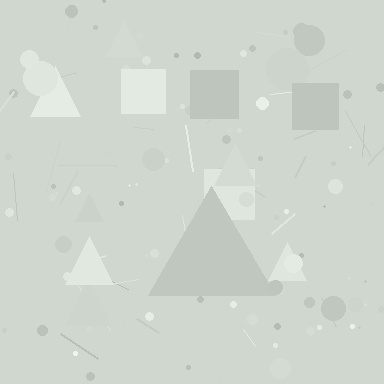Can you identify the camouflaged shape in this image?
The camouflaged shape is a triangle.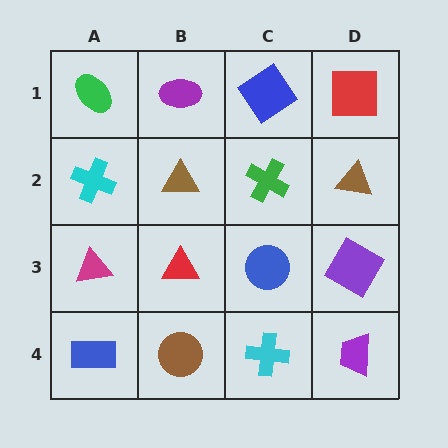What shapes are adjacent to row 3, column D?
A brown triangle (row 2, column D), a purple trapezoid (row 4, column D), a blue circle (row 3, column C).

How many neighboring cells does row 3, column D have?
3.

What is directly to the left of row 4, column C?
A brown circle.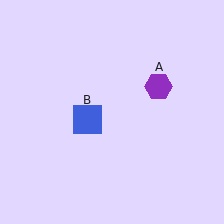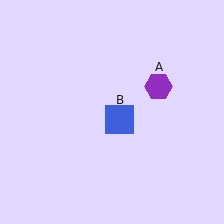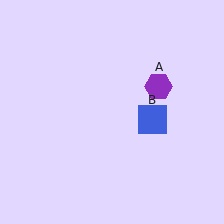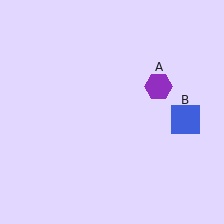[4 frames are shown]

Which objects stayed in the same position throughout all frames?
Purple hexagon (object A) remained stationary.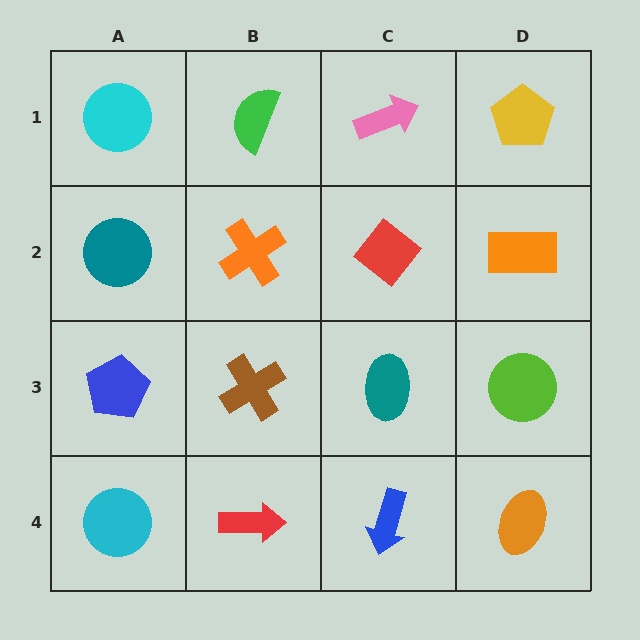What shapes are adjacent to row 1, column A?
A teal circle (row 2, column A), a green semicircle (row 1, column B).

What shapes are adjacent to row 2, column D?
A yellow pentagon (row 1, column D), a lime circle (row 3, column D), a red diamond (row 2, column C).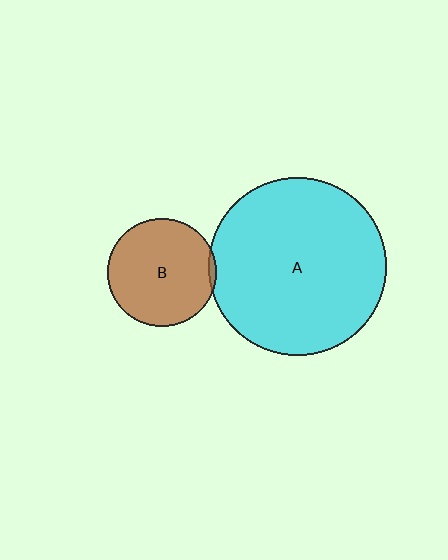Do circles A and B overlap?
Yes.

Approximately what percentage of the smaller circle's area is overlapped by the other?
Approximately 5%.